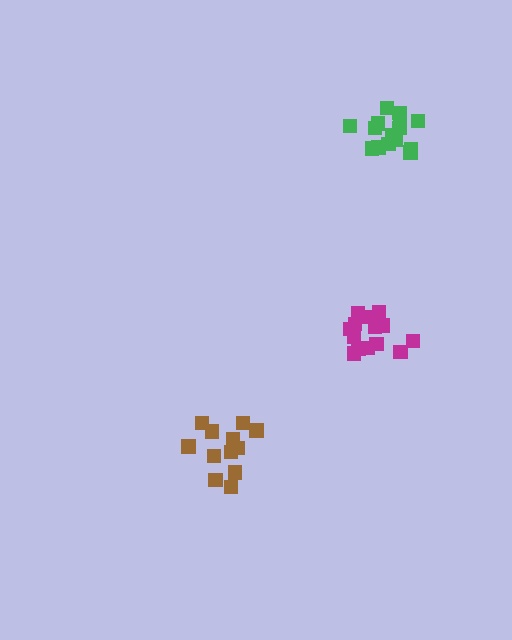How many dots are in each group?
Group 1: 12 dots, Group 2: 16 dots, Group 3: 17 dots (45 total).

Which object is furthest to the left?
The brown cluster is leftmost.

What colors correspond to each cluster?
The clusters are colored: brown, green, magenta.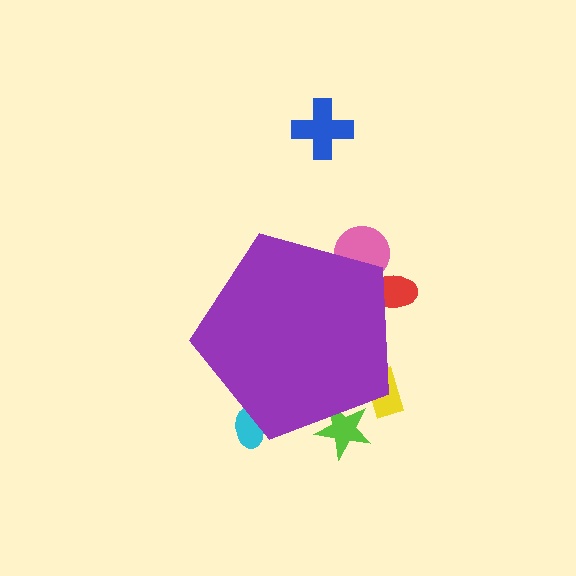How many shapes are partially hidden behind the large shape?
5 shapes are partially hidden.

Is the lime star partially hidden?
Yes, the lime star is partially hidden behind the purple pentagon.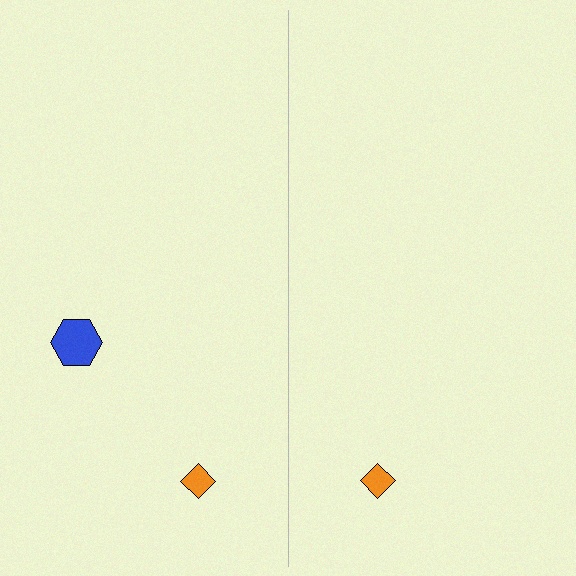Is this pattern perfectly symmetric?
No, the pattern is not perfectly symmetric. A blue hexagon is missing from the right side.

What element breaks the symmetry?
A blue hexagon is missing from the right side.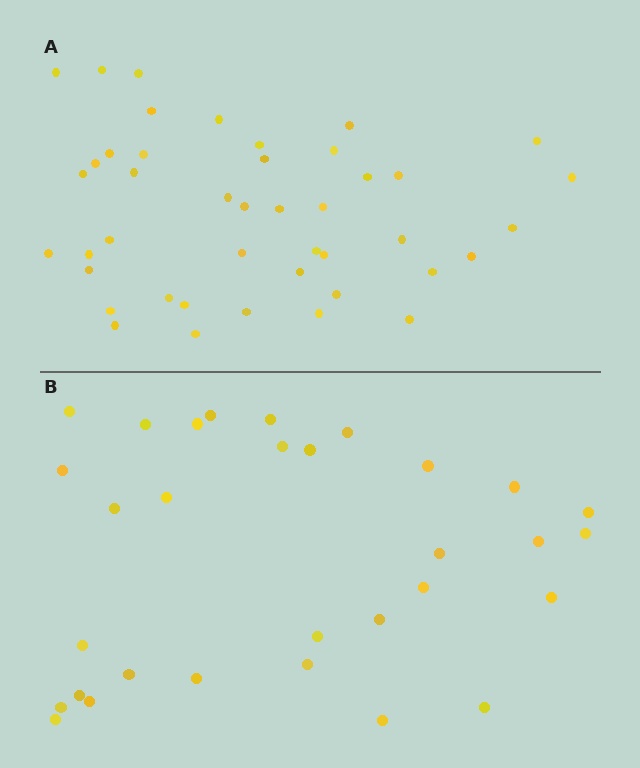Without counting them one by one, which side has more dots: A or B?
Region A (the top region) has more dots.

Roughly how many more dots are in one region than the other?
Region A has roughly 12 or so more dots than region B.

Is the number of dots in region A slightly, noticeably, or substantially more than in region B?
Region A has noticeably more, but not dramatically so. The ratio is roughly 1.4 to 1.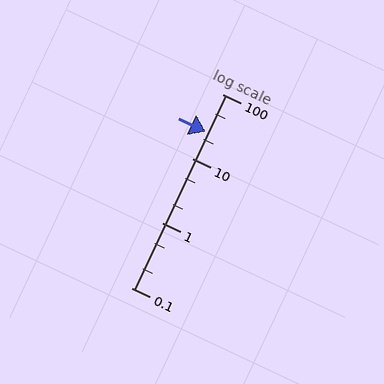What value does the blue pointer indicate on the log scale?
The pointer indicates approximately 26.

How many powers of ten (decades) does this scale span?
The scale spans 3 decades, from 0.1 to 100.